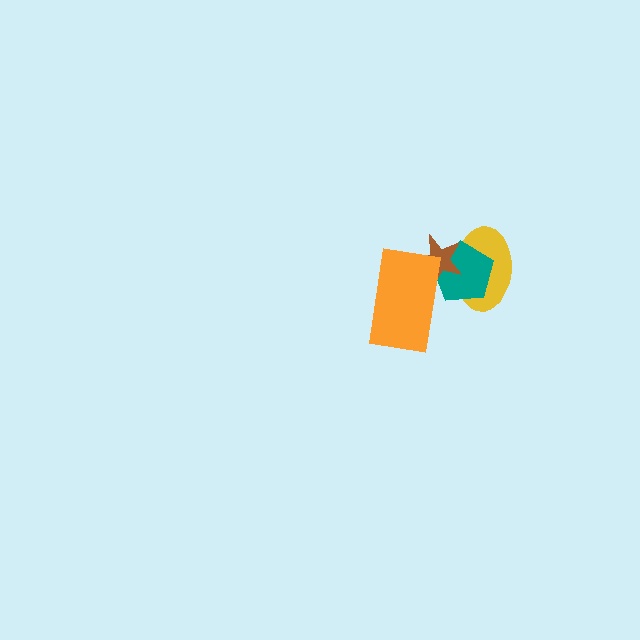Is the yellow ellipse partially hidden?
Yes, it is partially covered by another shape.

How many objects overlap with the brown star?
3 objects overlap with the brown star.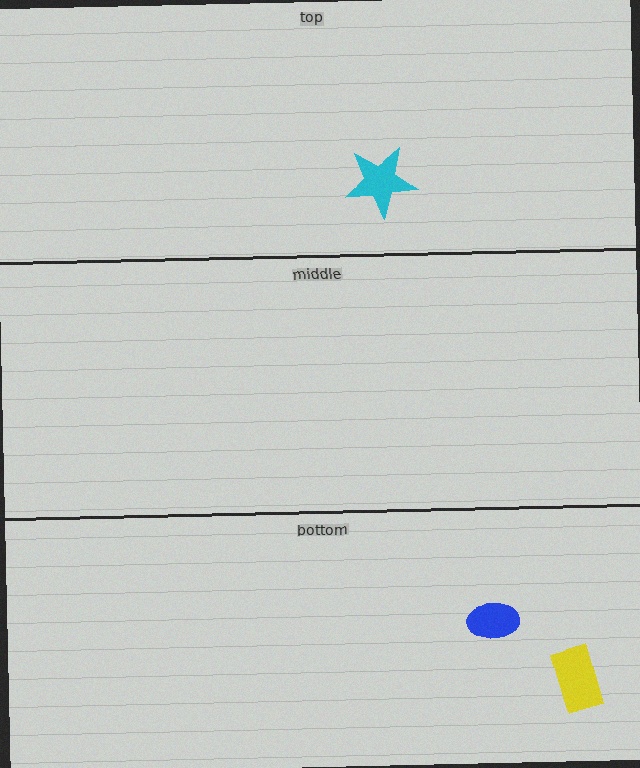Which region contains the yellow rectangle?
The bottom region.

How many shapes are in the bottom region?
2.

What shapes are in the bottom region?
The yellow rectangle, the blue ellipse.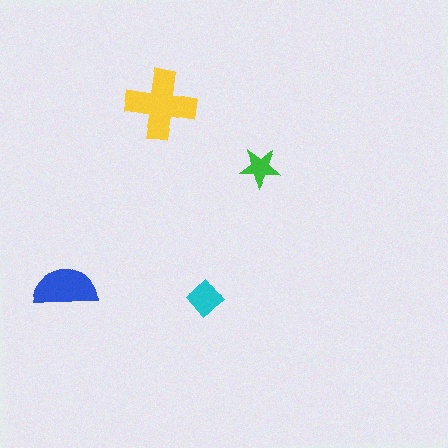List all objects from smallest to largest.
The green star, the cyan diamond, the blue semicircle, the yellow cross.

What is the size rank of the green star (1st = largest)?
4th.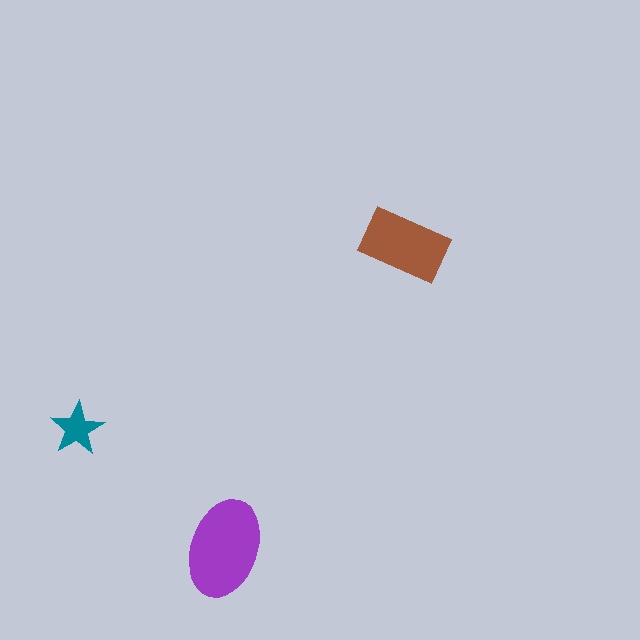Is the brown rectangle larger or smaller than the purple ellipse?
Smaller.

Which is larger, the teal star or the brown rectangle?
The brown rectangle.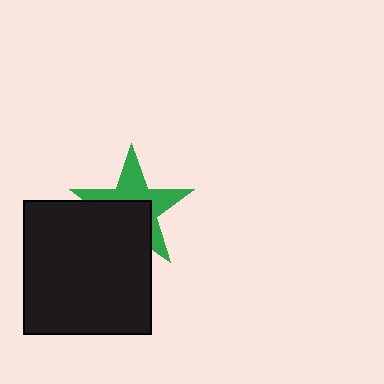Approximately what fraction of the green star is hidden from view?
Roughly 48% of the green star is hidden behind the black rectangle.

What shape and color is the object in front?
The object in front is a black rectangle.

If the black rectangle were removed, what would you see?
You would see the complete green star.